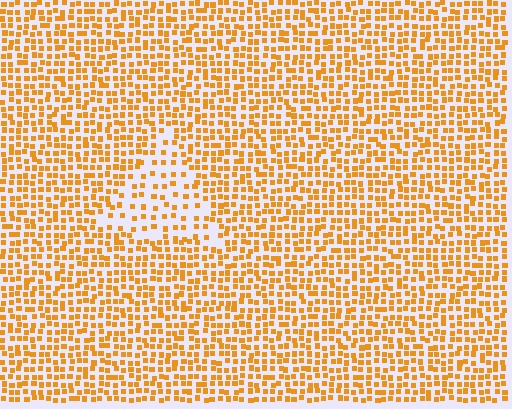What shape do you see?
I see a triangle.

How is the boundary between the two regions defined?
The boundary is defined by a change in element density (approximately 2.0x ratio). All elements are the same color, size, and shape.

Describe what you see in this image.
The image contains small orange elements arranged at two different densities. A triangle-shaped region is visible where the elements are less densely packed than the surrounding area.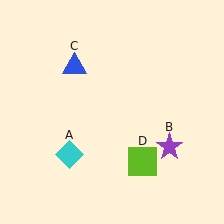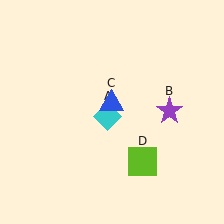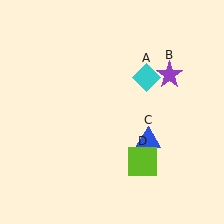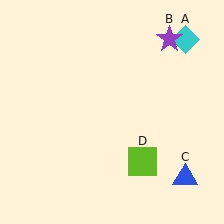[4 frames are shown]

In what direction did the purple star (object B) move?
The purple star (object B) moved up.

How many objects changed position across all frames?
3 objects changed position: cyan diamond (object A), purple star (object B), blue triangle (object C).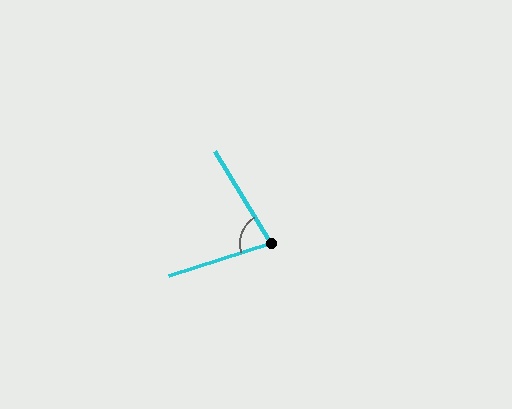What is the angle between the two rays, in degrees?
Approximately 77 degrees.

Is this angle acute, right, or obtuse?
It is acute.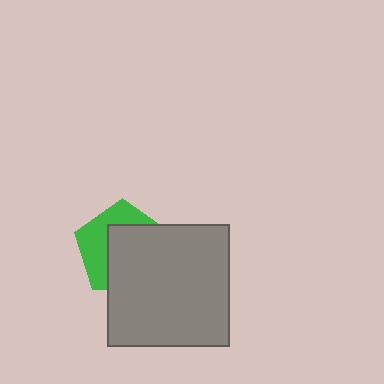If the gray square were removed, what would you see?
You would see the complete green pentagon.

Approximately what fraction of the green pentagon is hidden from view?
Roughly 59% of the green pentagon is hidden behind the gray square.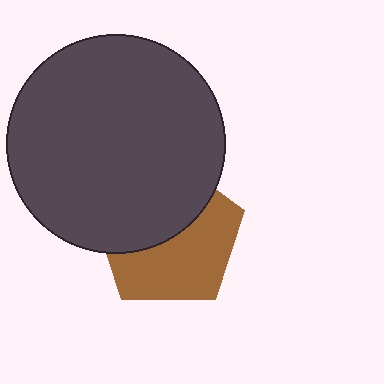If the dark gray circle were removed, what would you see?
You would see the complete brown pentagon.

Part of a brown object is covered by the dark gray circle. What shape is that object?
It is a pentagon.